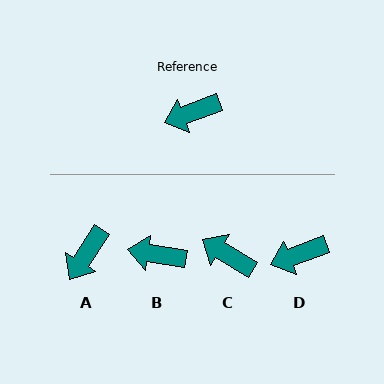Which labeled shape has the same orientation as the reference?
D.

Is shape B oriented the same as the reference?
No, it is off by about 29 degrees.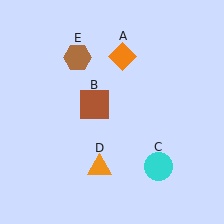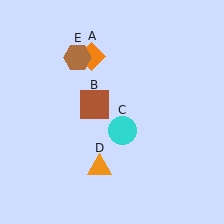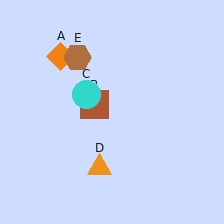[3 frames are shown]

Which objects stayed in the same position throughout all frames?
Brown square (object B) and orange triangle (object D) and brown hexagon (object E) remained stationary.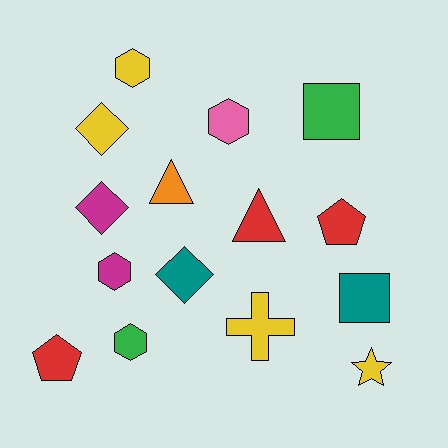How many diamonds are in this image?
There are 3 diamonds.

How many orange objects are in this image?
There is 1 orange object.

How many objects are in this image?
There are 15 objects.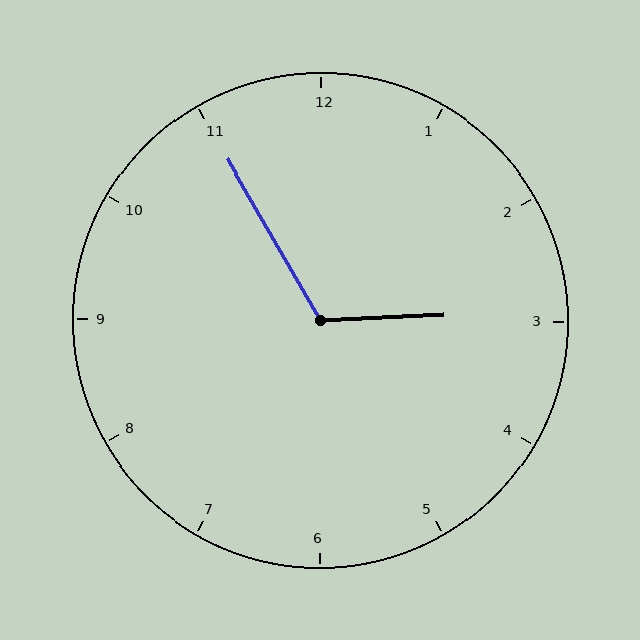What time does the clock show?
2:55.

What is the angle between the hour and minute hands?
Approximately 118 degrees.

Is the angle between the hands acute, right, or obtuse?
It is obtuse.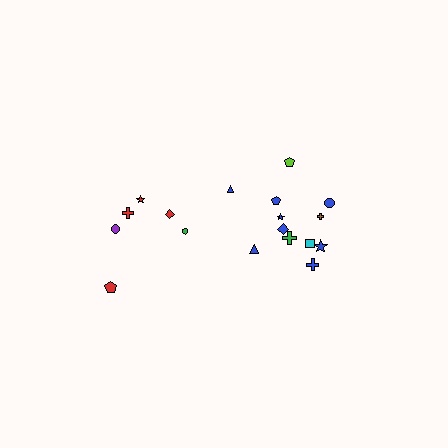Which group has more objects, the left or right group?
The right group.